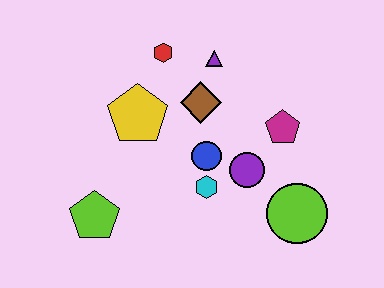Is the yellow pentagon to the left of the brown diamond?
Yes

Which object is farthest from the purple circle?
The lime pentagon is farthest from the purple circle.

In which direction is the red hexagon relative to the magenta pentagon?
The red hexagon is to the left of the magenta pentagon.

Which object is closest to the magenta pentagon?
The purple circle is closest to the magenta pentagon.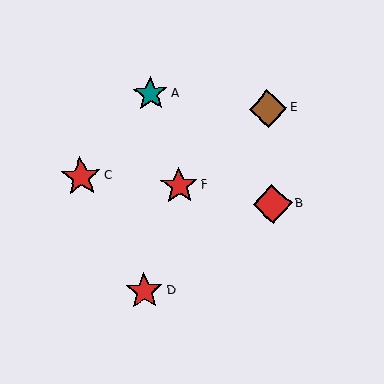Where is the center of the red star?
The center of the red star is at (81, 177).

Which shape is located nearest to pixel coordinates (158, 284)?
The red star (labeled D) at (145, 291) is nearest to that location.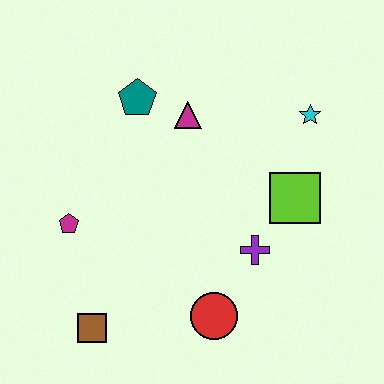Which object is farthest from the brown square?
The cyan star is farthest from the brown square.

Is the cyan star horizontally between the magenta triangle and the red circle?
No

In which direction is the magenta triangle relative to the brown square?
The magenta triangle is above the brown square.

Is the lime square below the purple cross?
No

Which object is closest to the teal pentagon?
The magenta triangle is closest to the teal pentagon.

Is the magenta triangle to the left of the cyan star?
Yes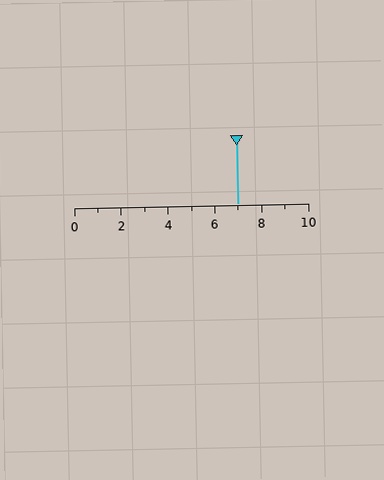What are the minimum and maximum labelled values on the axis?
The axis runs from 0 to 10.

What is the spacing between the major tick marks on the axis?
The major ticks are spaced 2 apart.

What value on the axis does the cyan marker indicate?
The marker indicates approximately 7.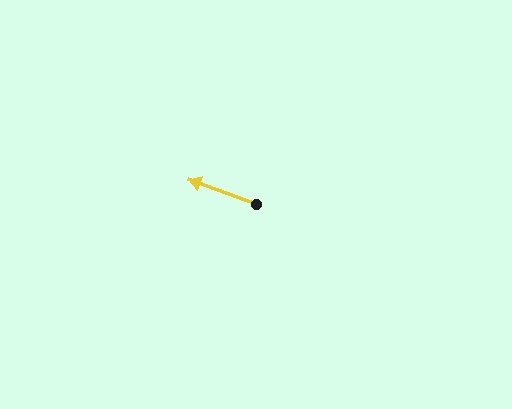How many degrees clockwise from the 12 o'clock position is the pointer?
Approximately 291 degrees.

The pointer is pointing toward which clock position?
Roughly 10 o'clock.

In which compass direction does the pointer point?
West.